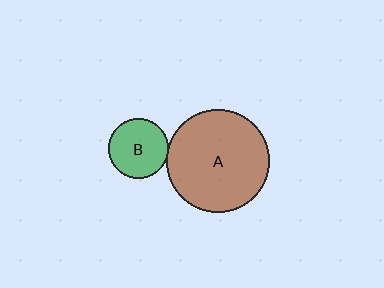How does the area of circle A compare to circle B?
Approximately 3.0 times.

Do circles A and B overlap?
Yes.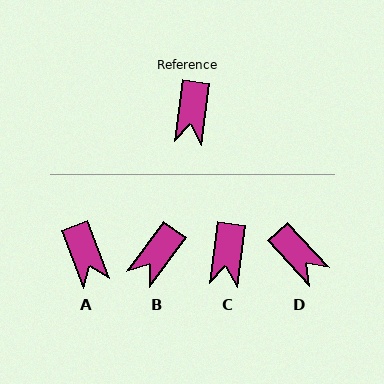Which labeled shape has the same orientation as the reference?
C.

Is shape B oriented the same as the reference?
No, it is off by about 29 degrees.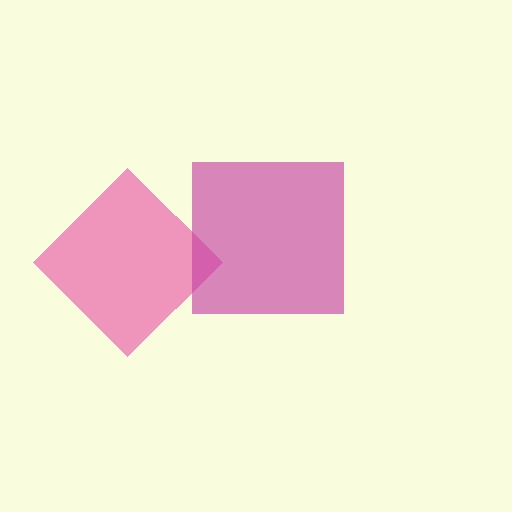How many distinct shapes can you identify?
There are 2 distinct shapes: a pink diamond, a magenta square.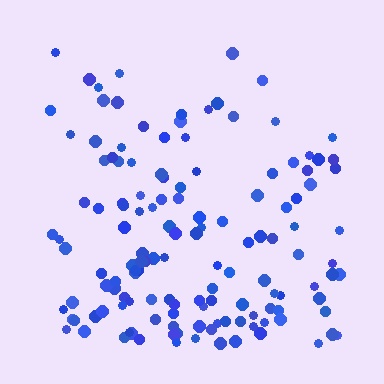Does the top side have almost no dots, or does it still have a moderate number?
Still a moderate number, just noticeably fewer than the bottom.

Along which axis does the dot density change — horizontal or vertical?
Vertical.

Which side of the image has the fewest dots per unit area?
The top.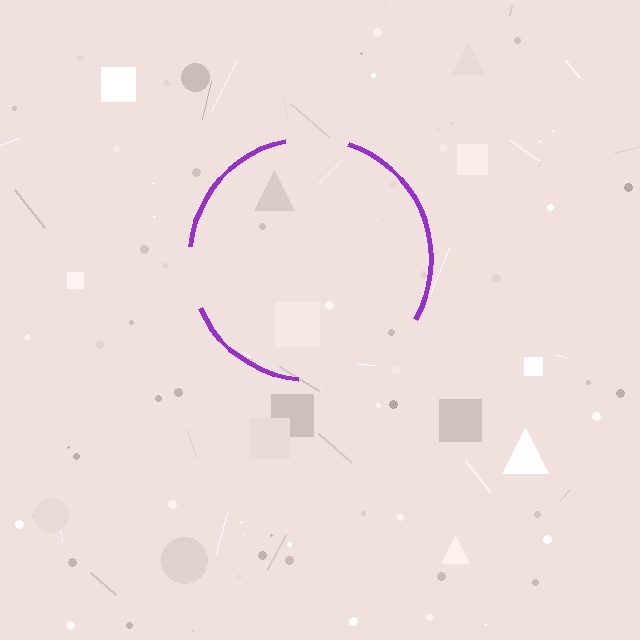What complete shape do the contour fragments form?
The contour fragments form a circle.